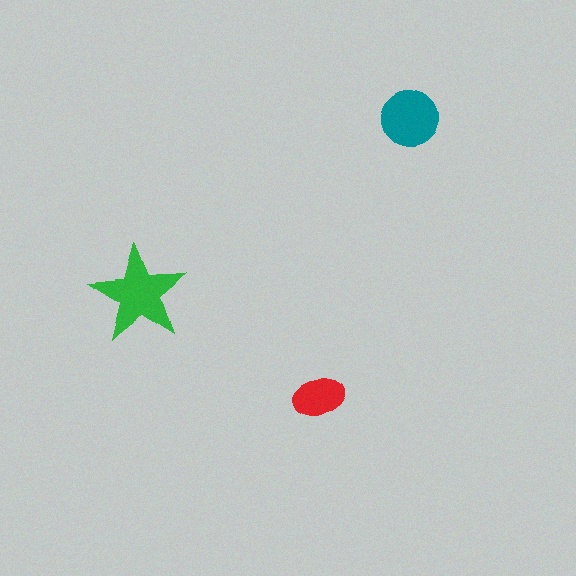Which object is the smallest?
The red ellipse.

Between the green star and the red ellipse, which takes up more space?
The green star.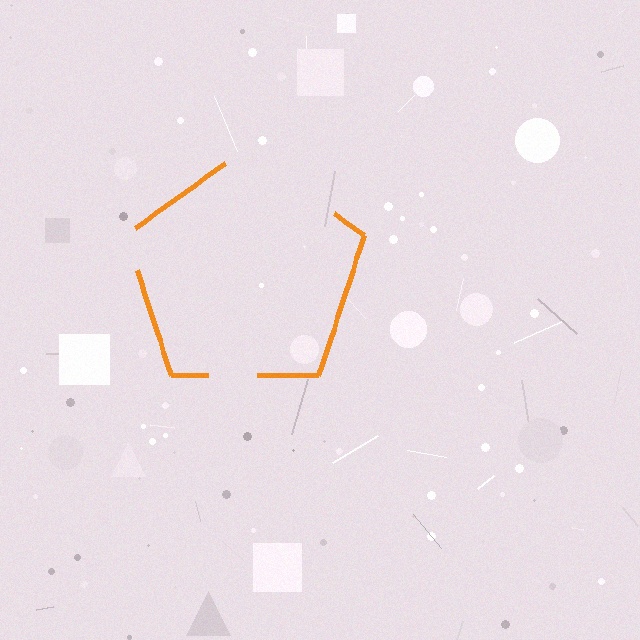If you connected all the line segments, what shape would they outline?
They would outline a pentagon.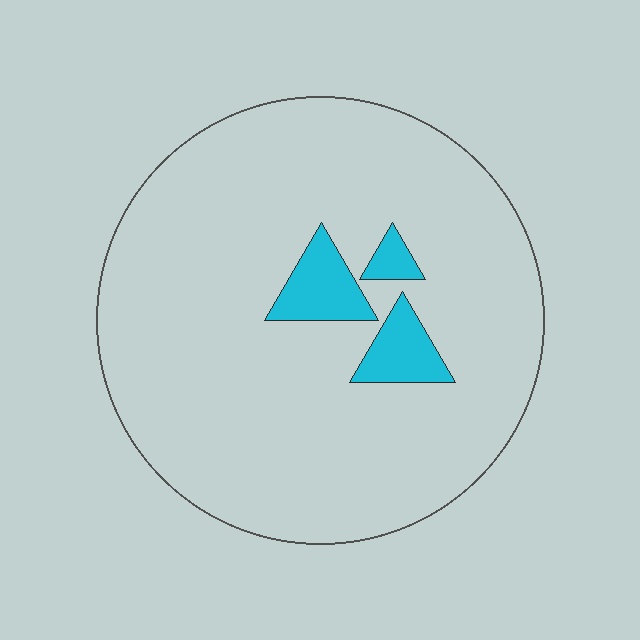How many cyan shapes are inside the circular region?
3.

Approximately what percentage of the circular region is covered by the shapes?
Approximately 10%.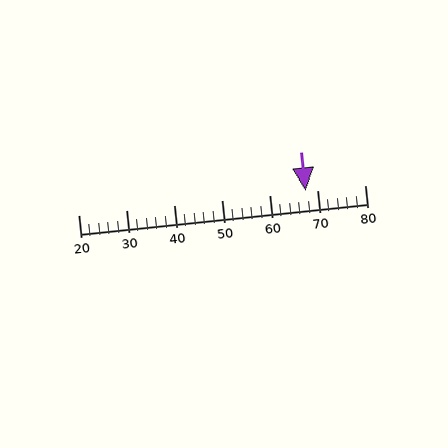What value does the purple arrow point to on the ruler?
The purple arrow points to approximately 68.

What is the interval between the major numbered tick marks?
The major tick marks are spaced 10 units apart.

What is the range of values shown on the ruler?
The ruler shows values from 20 to 80.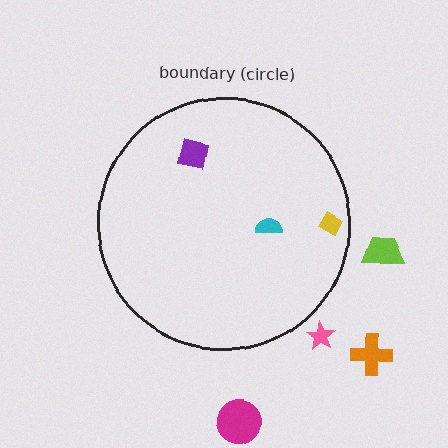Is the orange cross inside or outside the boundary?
Outside.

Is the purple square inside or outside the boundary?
Inside.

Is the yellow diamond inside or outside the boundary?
Inside.